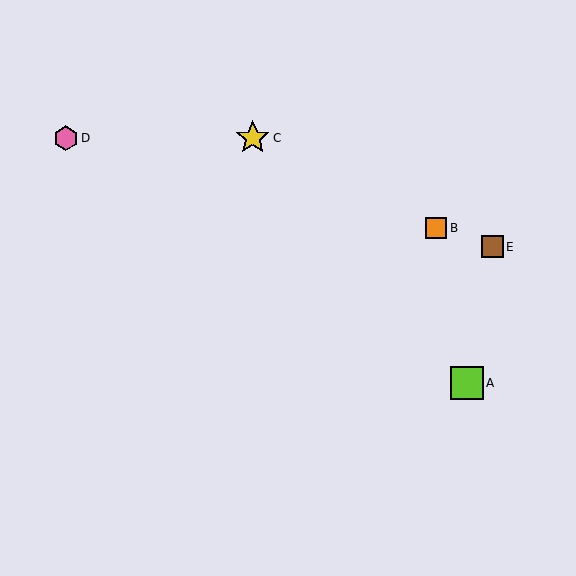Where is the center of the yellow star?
The center of the yellow star is at (253, 138).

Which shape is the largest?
The yellow star (labeled C) is the largest.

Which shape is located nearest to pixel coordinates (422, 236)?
The orange square (labeled B) at (436, 228) is nearest to that location.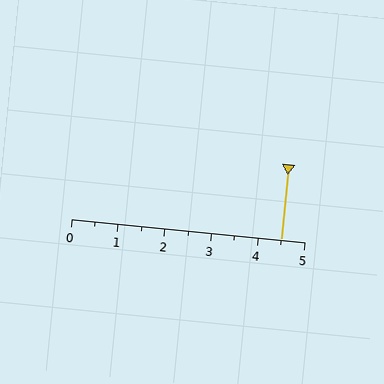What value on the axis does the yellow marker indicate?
The marker indicates approximately 4.5.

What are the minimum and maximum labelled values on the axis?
The axis runs from 0 to 5.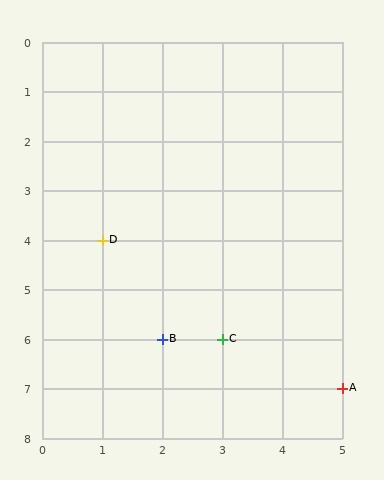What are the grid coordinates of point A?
Point A is at grid coordinates (5, 7).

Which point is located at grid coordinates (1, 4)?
Point D is at (1, 4).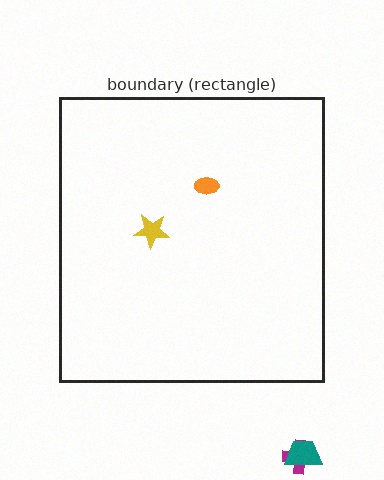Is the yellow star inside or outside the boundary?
Inside.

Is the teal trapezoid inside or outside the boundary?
Outside.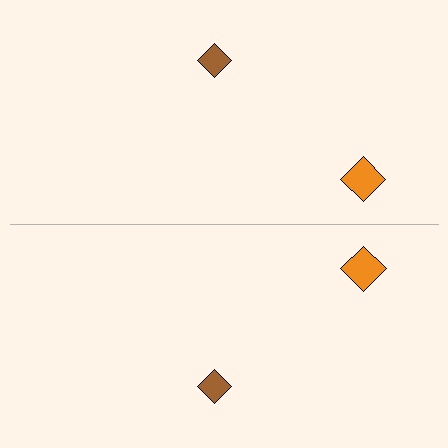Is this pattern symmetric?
Yes, this pattern has bilateral (reflection) symmetry.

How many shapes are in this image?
There are 4 shapes in this image.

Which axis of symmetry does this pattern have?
The pattern has a horizontal axis of symmetry running through the center of the image.